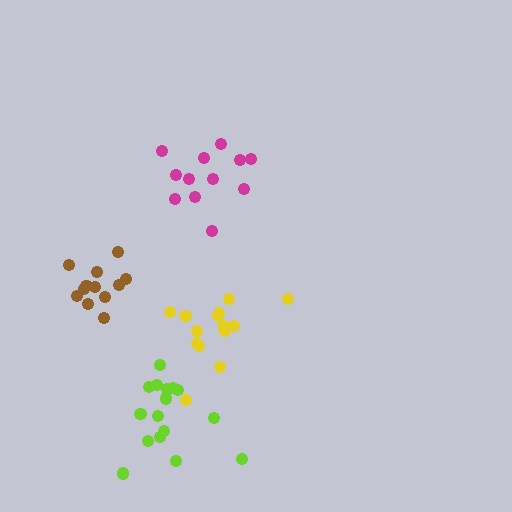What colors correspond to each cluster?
The clusters are colored: yellow, brown, magenta, lime.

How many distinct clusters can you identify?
There are 4 distinct clusters.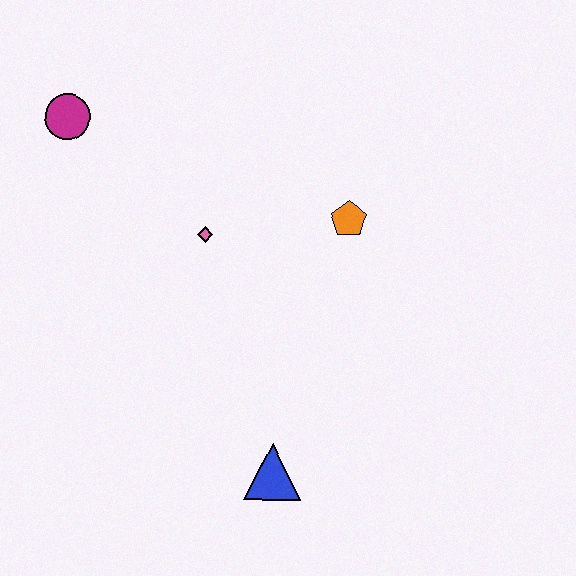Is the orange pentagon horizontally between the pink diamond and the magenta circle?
No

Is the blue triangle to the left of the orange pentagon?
Yes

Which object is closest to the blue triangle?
The pink diamond is closest to the blue triangle.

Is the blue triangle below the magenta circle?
Yes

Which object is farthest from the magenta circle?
The blue triangle is farthest from the magenta circle.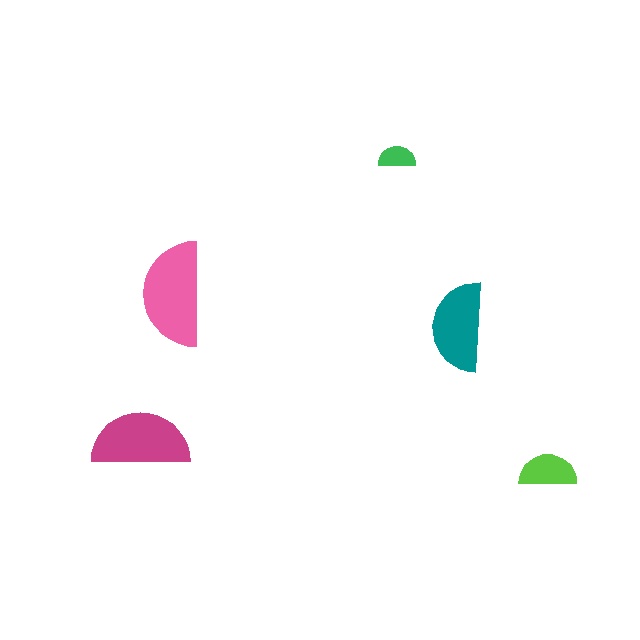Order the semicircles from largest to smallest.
the pink one, the magenta one, the teal one, the lime one, the green one.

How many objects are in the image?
There are 5 objects in the image.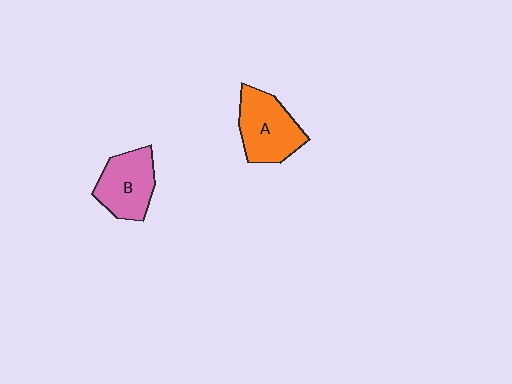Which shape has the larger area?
Shape A (orange).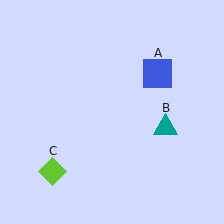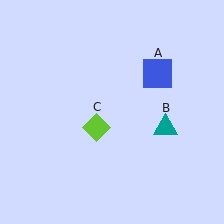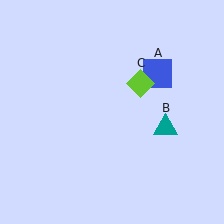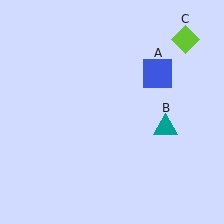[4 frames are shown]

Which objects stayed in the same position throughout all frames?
Blue square (object A) and teal triangle (object B) remained stationary.